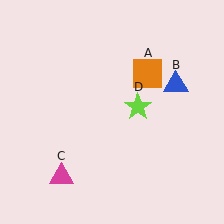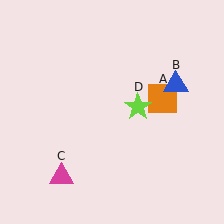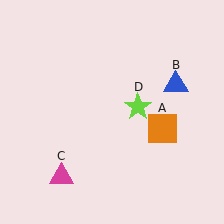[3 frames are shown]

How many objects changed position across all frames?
1 object changed position: orange square (object A).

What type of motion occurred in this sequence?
The orange square (object A) rotated clockwise around the center of the scene.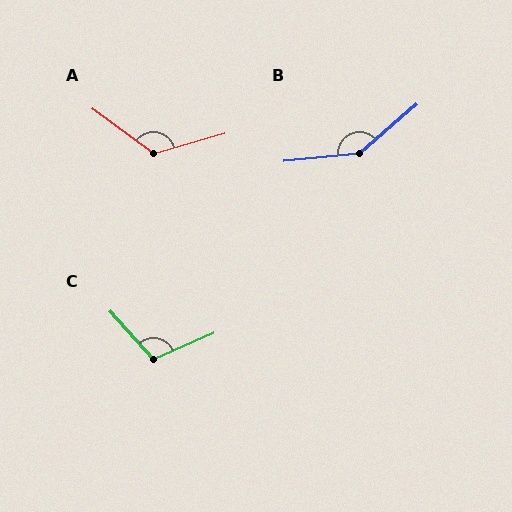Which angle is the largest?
B, at approximately 145 degrees.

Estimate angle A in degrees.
Approximately 127 degrees.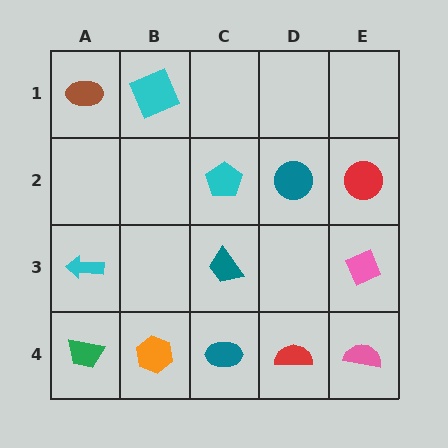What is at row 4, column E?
A pink semicircle.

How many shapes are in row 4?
5 shapes.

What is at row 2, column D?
A teal circle.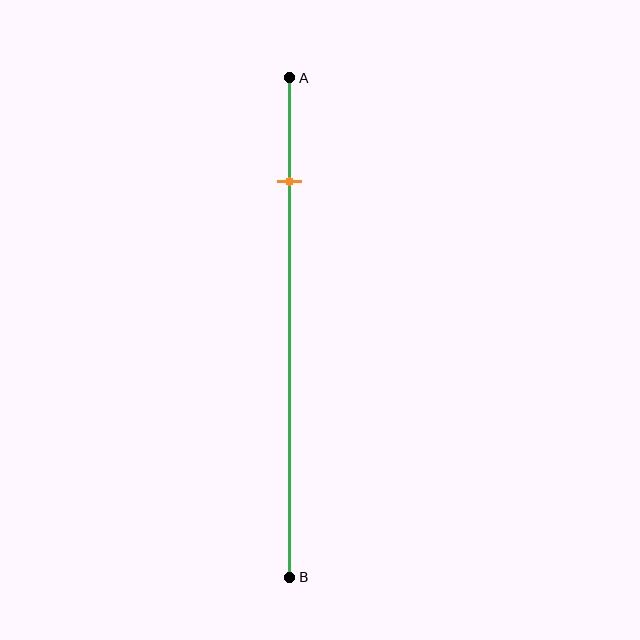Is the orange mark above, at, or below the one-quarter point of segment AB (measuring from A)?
The orange mark is above the one-quarter point of segment AB.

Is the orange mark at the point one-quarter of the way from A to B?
No, the mark is at about 20% from A, not at the 25% one-quarter point.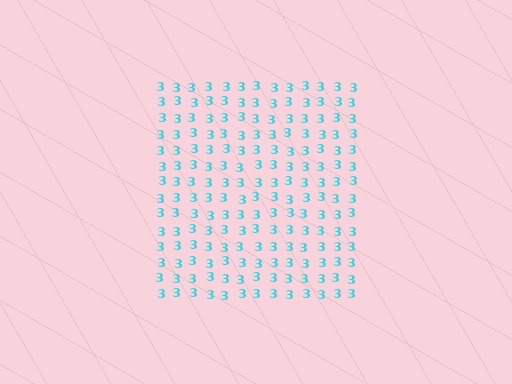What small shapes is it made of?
It is made of small digit 3's.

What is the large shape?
The large shape is a square.